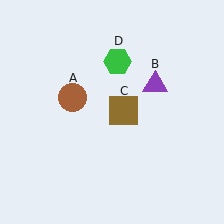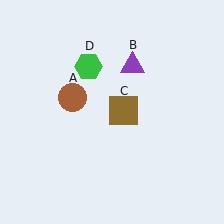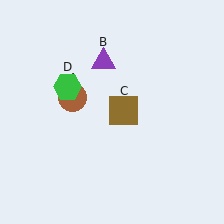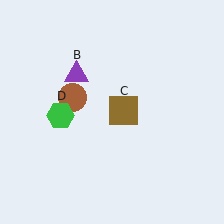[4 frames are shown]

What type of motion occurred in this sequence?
The purple triangle (object B), green hexagon (object D) rotated counterclockwise around the center of the scene.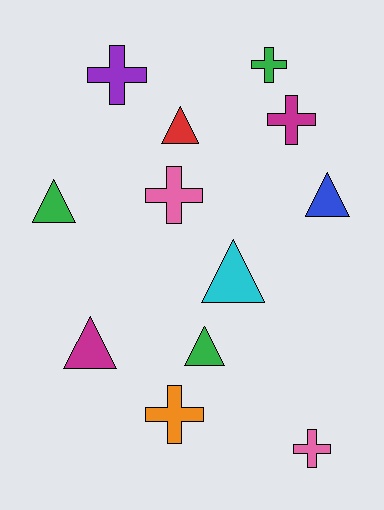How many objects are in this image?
There are 12 objects.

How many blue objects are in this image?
There is 1 blue object.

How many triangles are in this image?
There are 6 triangles.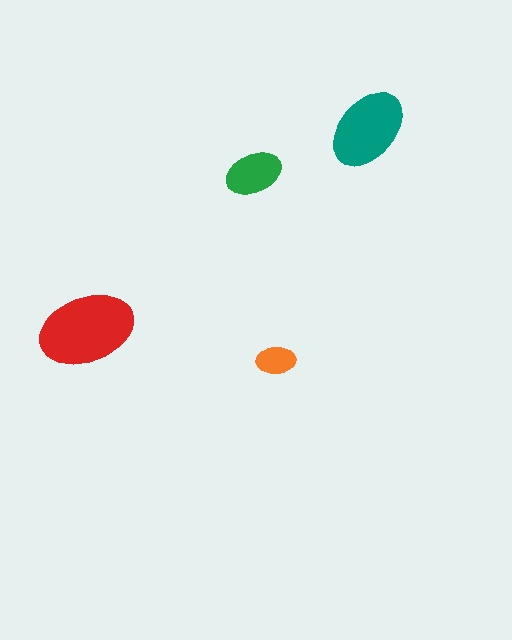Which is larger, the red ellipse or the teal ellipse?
The red one.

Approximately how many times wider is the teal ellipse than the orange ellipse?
About 2 times wider.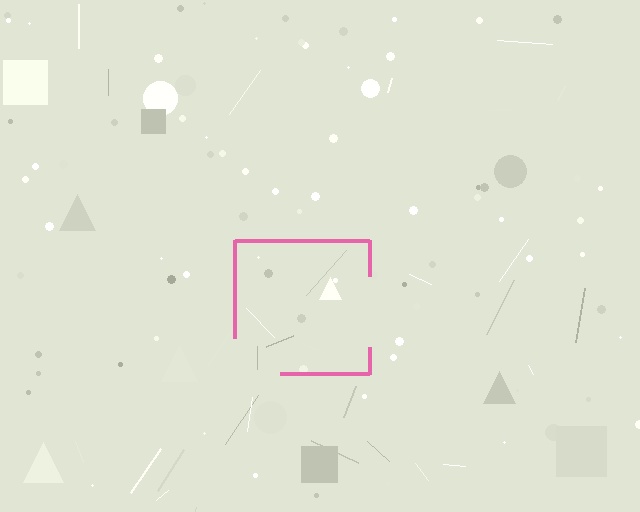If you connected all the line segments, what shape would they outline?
They would outline a square.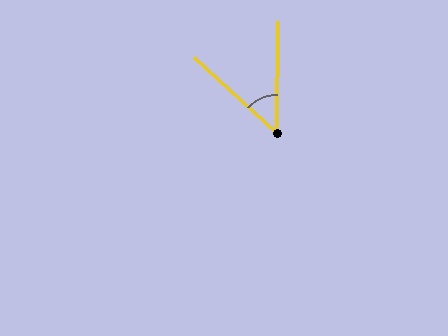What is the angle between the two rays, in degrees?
Approximately 48 degrees.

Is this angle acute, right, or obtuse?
It is acute.